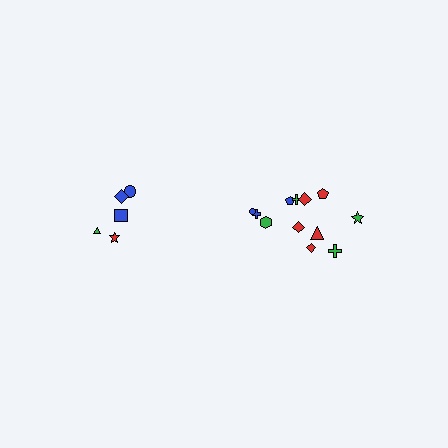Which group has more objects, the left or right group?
The right group.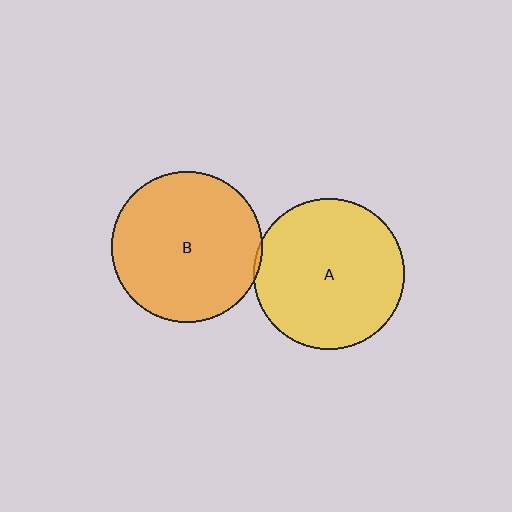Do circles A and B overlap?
Yes.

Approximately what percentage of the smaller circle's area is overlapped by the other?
Approximately 5%.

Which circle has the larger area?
Circle B (orange).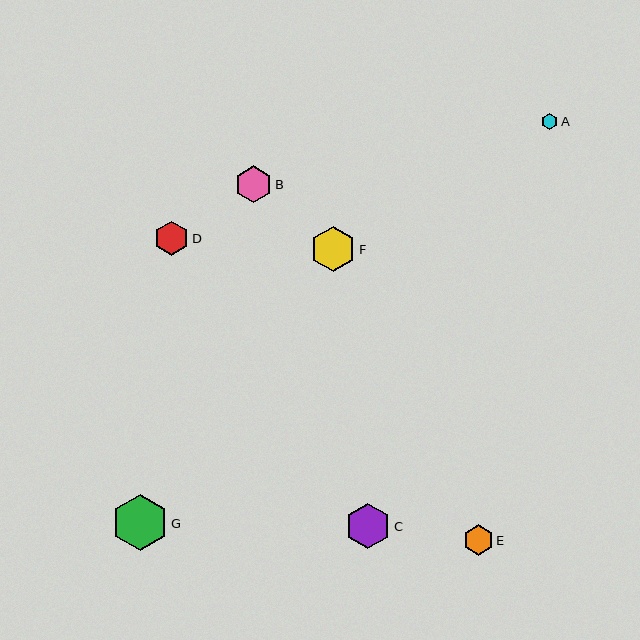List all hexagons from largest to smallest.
From largest to smallest: G, F, C, B, D, E, A.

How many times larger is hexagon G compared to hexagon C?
Hexagon G is approximately 1.2 times the size of hexagon C.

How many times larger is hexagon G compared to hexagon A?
Hexagon G is approximately 3.5 times the size of hexagon A.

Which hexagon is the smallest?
Hexagon A is the smallest with a size of approximately 16 pixels.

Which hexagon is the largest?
Hexagon G is the largest with a size of approximately 57 pixels.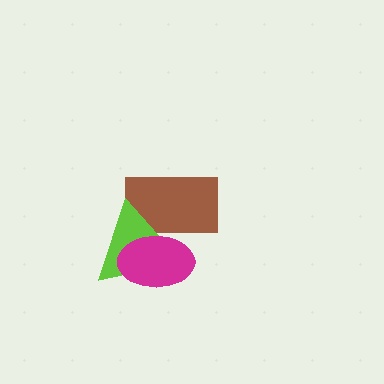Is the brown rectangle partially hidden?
Yes, it is partially covered by another shape.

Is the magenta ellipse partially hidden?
No, no other shape covers it.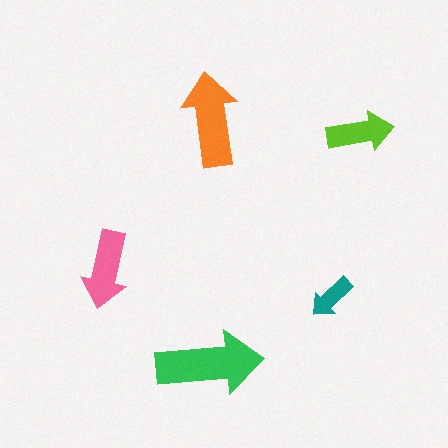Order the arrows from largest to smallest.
the green one, the orange one, the pink one, the lime one, the teal one.